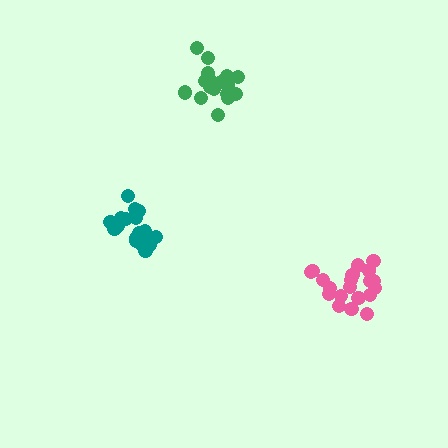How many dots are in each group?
Group 1: 19 dots, Group 2: 20 dots, Group 3: 20 dots (59 total).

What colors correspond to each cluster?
The clusters are colored: green, teal, pink.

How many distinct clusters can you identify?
There are 3 distinct clusters.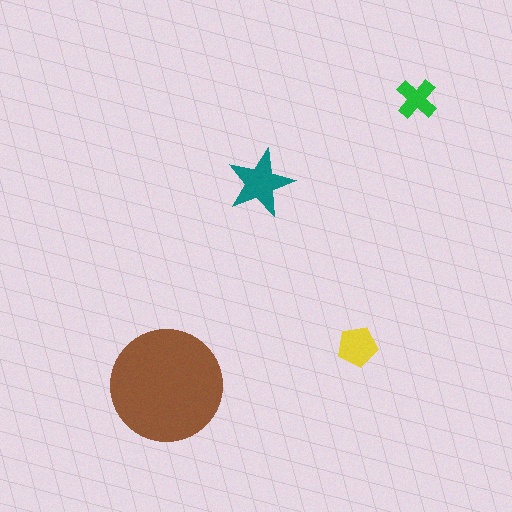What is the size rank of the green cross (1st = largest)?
4th.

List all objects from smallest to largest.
The green cross, the yellow pentagon, the teal star, the brown circle.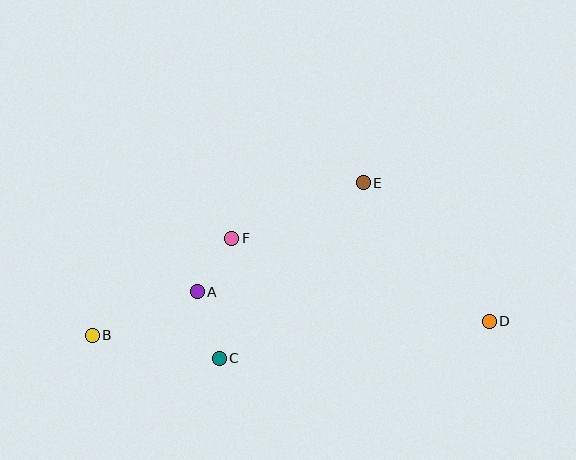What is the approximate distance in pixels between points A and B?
The distance between A and B is approximately 114 pixels.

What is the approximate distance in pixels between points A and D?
The distance between A and D is approximately 294 pixels.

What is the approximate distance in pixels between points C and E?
The distance between C and E is approximately 227 pixels.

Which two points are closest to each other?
Points A and F are closest to each other.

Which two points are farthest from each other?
Points B and D are farthest from each other.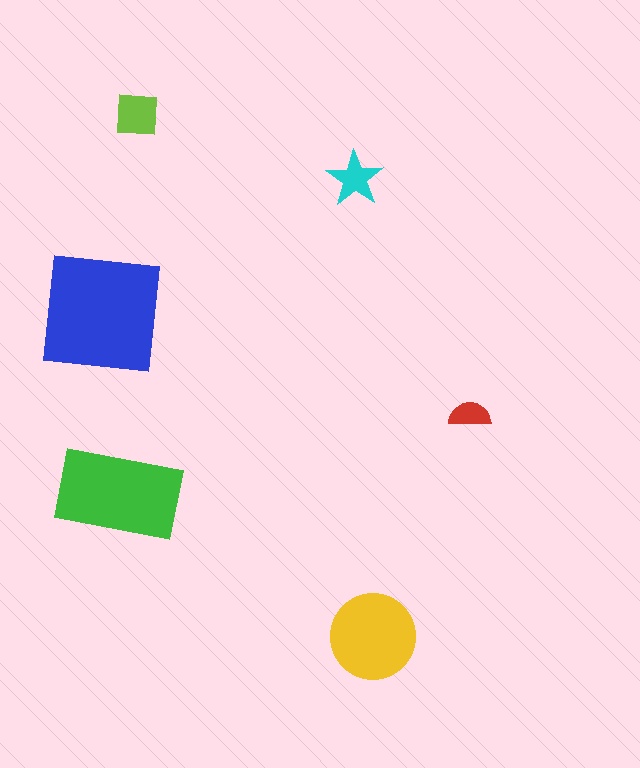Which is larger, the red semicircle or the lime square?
The lime square.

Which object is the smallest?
The red semicircle.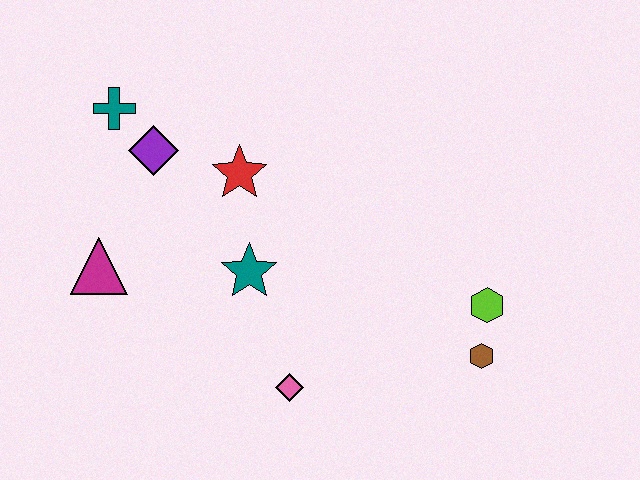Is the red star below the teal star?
No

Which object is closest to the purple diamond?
The teal cross is closest to the purple diamond.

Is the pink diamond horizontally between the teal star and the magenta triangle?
No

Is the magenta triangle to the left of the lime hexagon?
Yes